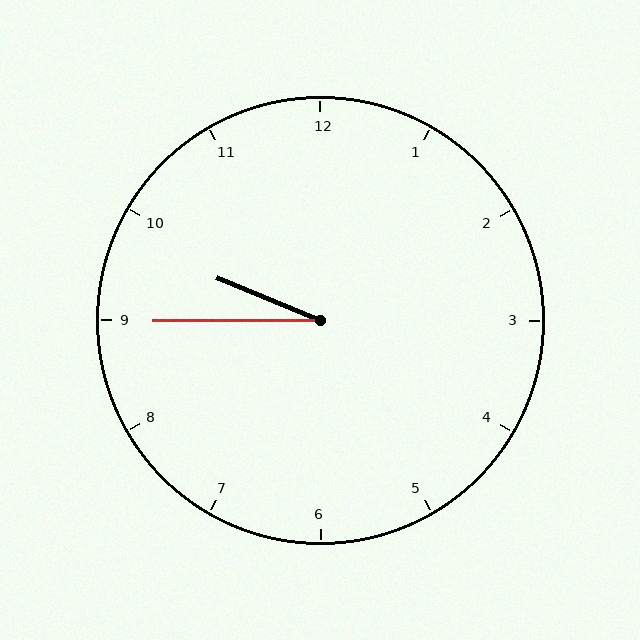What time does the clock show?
9:45.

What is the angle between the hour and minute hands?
Approximately 22 degrees.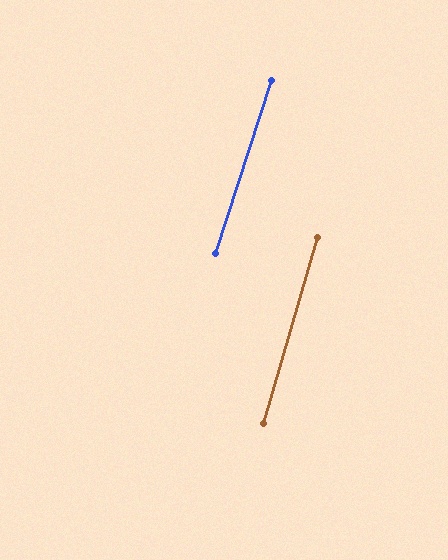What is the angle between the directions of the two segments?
Approximately 2 degrees.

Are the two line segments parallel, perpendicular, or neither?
Parallel — their directions differ by only 1.9°.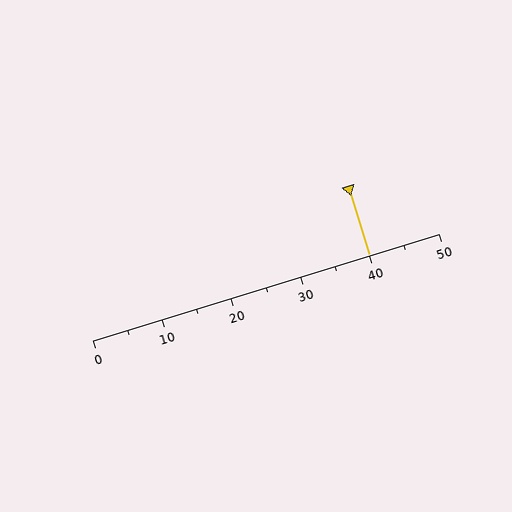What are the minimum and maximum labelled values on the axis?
The axis runs from 0 to 50.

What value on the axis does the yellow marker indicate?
The marker indicates approximately 40.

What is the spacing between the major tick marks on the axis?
The major ticks are spaced 10 apart.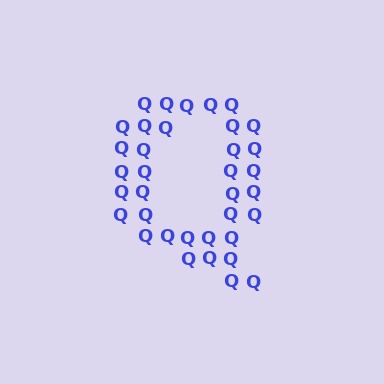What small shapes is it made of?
It is made of small letter Q's.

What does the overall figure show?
The overall figure shows the letter Q.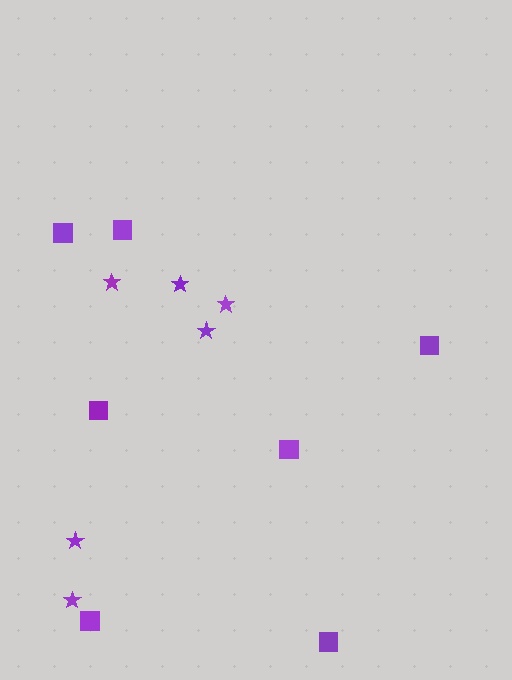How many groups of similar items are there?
There are 2 groups: one group of stars (6) and one group of squares (7).